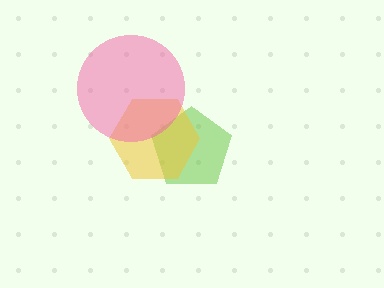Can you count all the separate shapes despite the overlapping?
Yes, there are 3 separate shapes.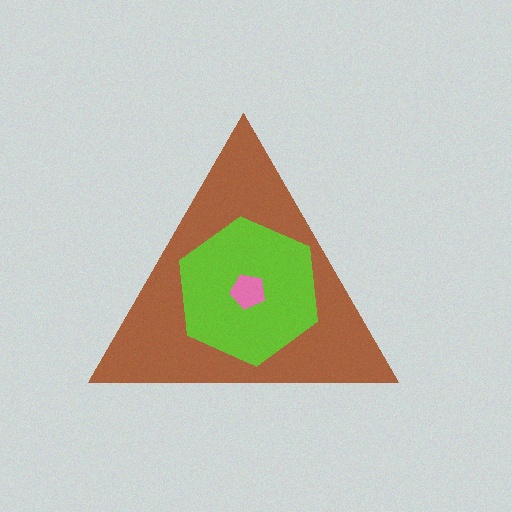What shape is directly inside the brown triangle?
The lime hexagon.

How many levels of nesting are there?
3.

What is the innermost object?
The pink pentagon.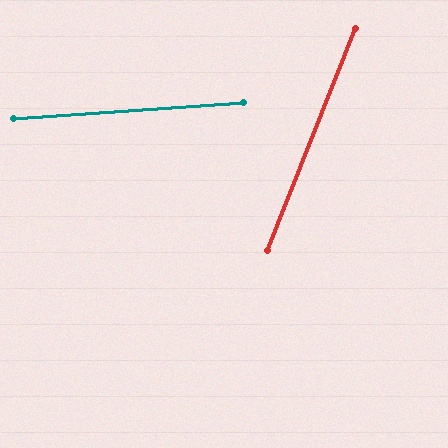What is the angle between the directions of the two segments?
Approximately 64 degrees.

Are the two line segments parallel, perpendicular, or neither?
Neither parallel nor perpendicular — they differ by about 64°.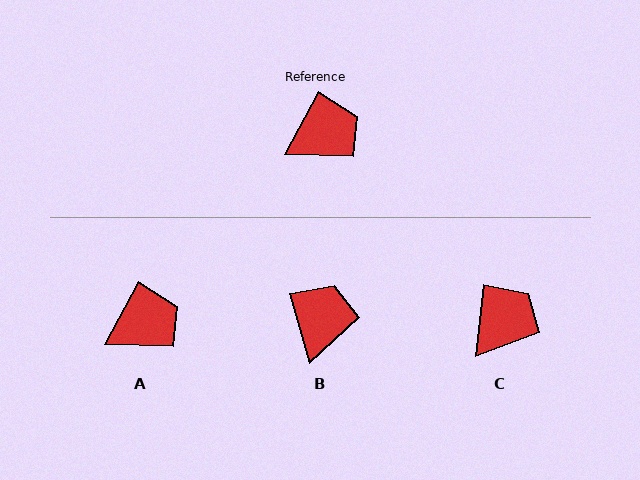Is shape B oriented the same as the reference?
No, it is off by about 44 degrees.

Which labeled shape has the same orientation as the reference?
A.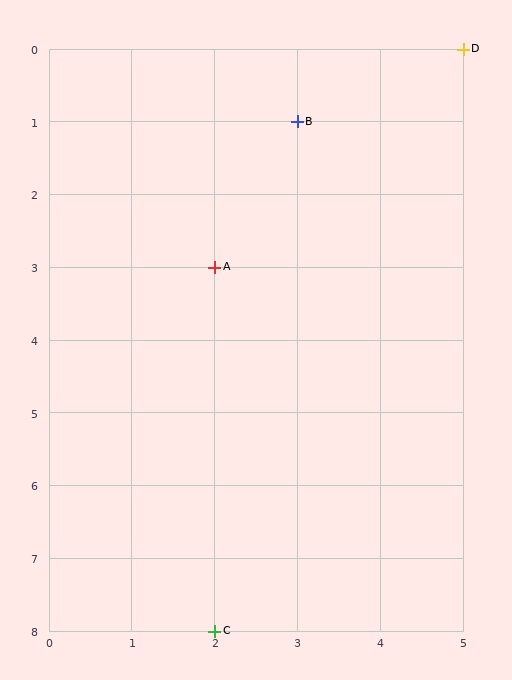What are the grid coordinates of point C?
Point C is at grid coordinates (2, 8).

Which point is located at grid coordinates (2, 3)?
Point A is at (2, 3).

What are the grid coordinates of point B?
Point B is at grid coordinates (3, 1).